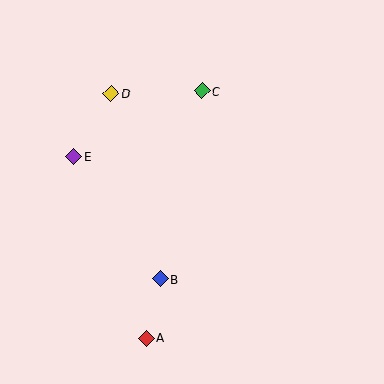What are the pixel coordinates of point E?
Point E is at (74, 157).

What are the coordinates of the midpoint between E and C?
The midpoint between E and C is at (138, 124).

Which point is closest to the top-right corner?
Point C is closest to the top-right corner.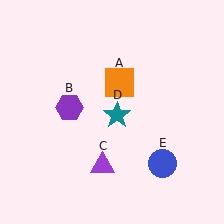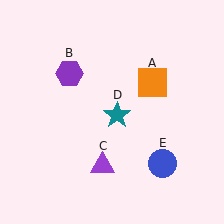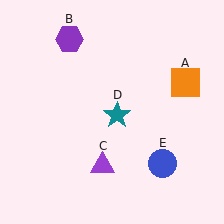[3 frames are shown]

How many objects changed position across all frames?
2 objects changed position: orange square (object A), purple hexagon (object B).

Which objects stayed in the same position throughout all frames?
Purple triangle (object C) and teal star (object D) and blue circle (object E) remained stationary.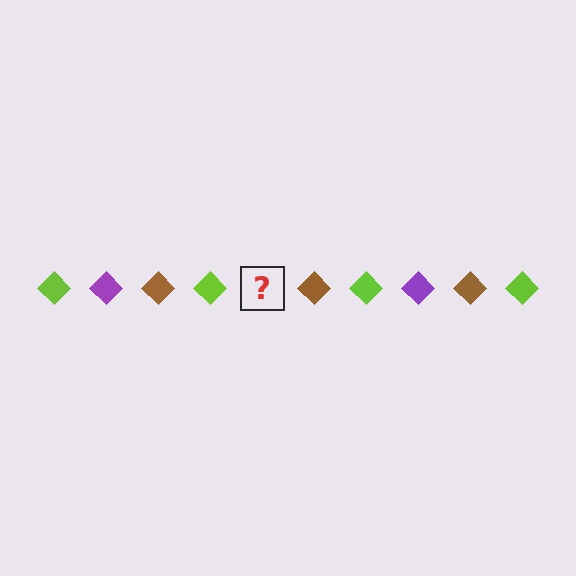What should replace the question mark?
The question mark should be replaced with a purple diamond.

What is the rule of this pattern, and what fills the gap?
The rule is that the pattern cycles through lime, purple, brown diamonds. The gap should be filled with a purple diamond.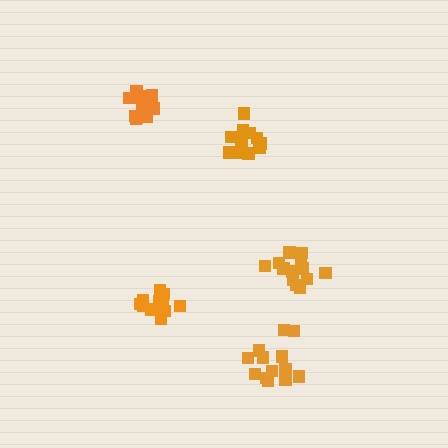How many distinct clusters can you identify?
There are 5 distinct clusters.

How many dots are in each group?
Group 1: 13 dots, Group 2: 13 dots, Group 3: 14 dots, Group 4: 14 dots, Group 5: 14 dots (68 total).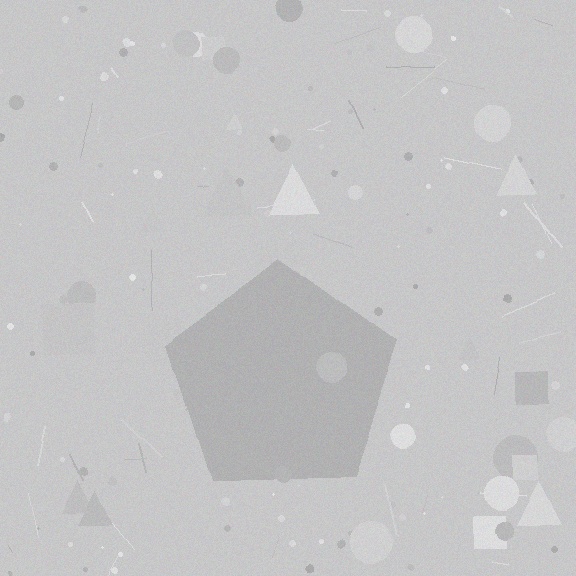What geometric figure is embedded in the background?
A pentagon is embedded in the background.